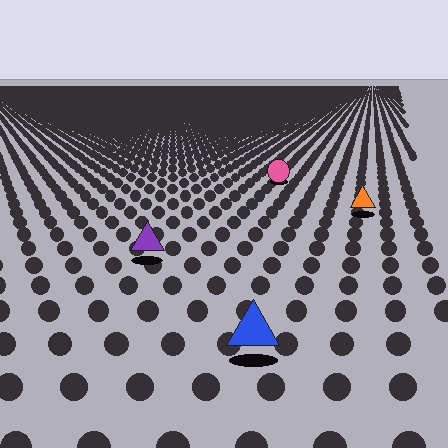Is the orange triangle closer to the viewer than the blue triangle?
No. The blue triangle is closer — you can tell from the texture gradient: the ground texture is coarser near it.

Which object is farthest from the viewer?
The pink circle is farthest from the viewer. It appears smaller and the ground texture around it is denser.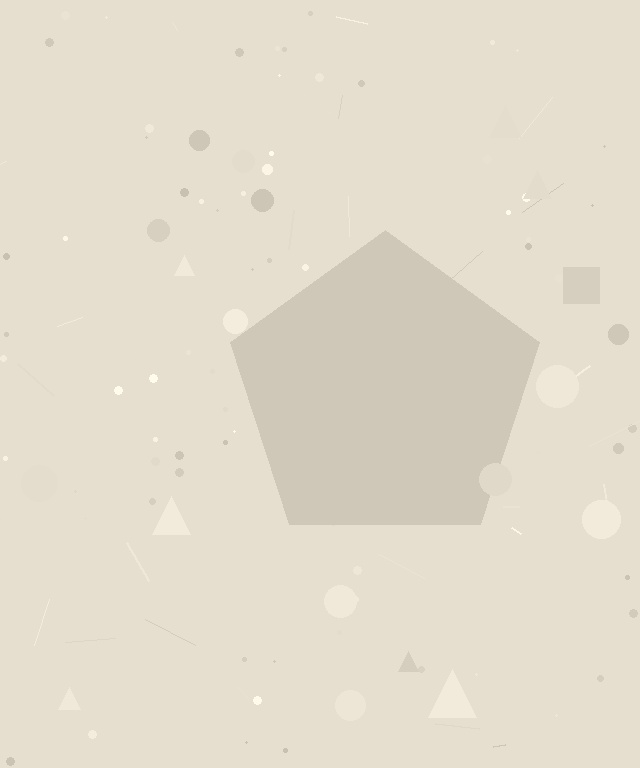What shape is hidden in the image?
A pentagon is hidden in the image.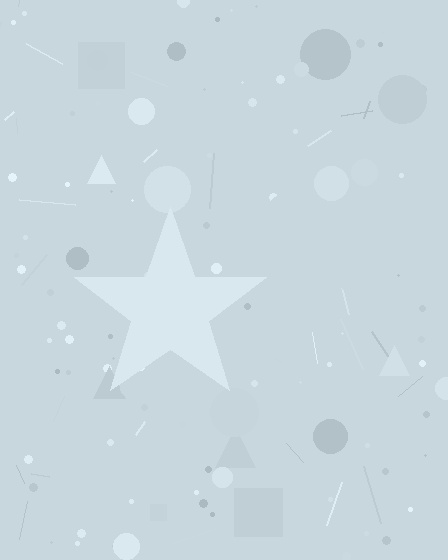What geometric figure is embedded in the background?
A star is embedded in the background.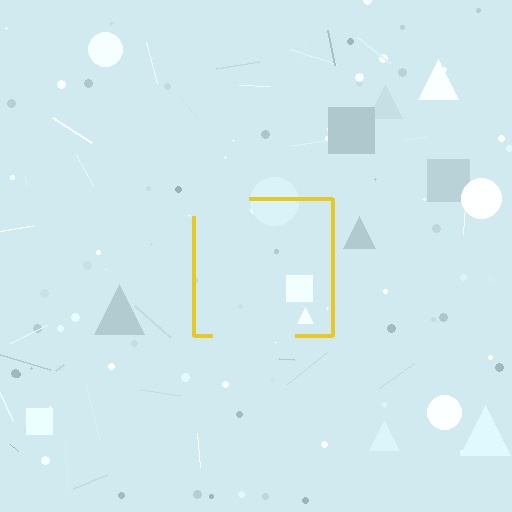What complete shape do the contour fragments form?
The contour fragments form a square.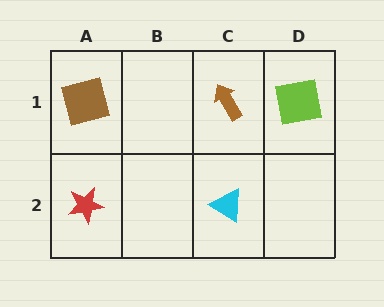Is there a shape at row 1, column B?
No, that cell is empty.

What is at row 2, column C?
A cyan triangle.